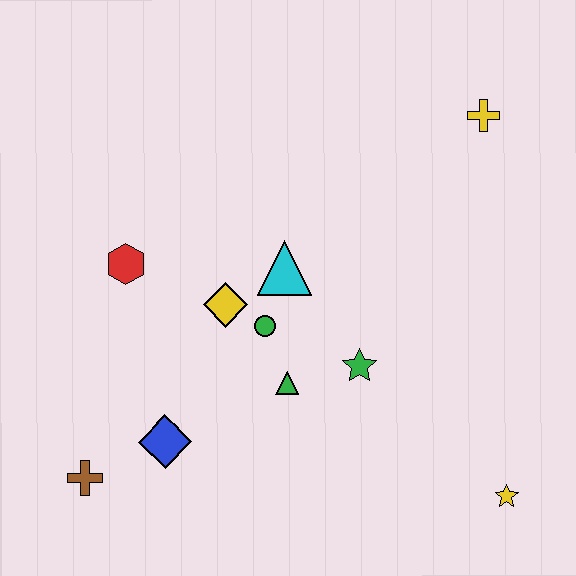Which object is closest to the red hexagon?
The yellow diamond is closest to the red hexagon.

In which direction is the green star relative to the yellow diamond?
The green star is to the right of the yellow diamond.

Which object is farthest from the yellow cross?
The brown cross is farthest from the yellow cross.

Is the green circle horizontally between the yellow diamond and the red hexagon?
No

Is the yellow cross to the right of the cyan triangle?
Yes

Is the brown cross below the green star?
Yes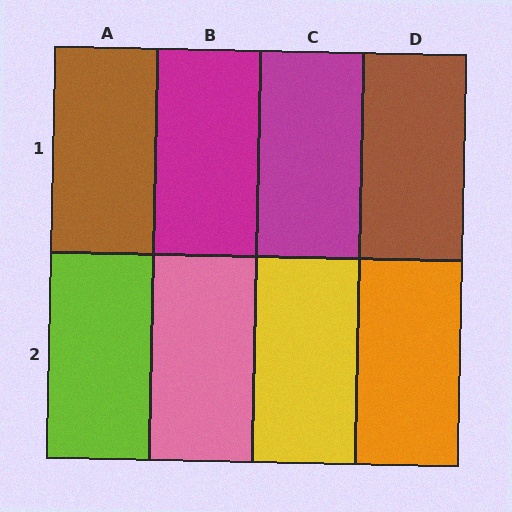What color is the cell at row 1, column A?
Brown.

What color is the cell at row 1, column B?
Magenta.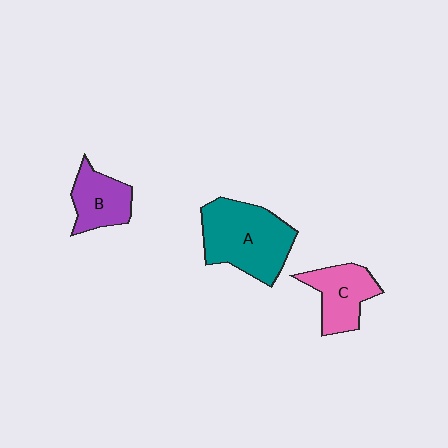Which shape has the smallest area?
Shape B (purple).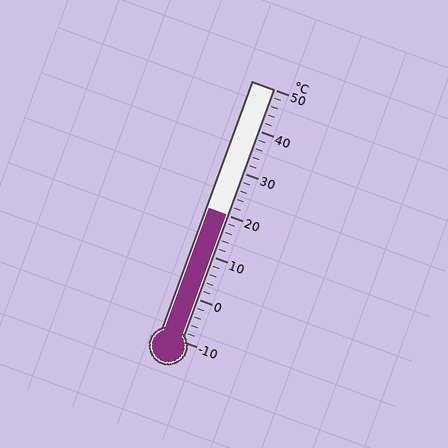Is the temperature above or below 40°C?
The temperature is below 40°C.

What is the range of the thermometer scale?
The thermometer scale ranges from -10°C to 50°C.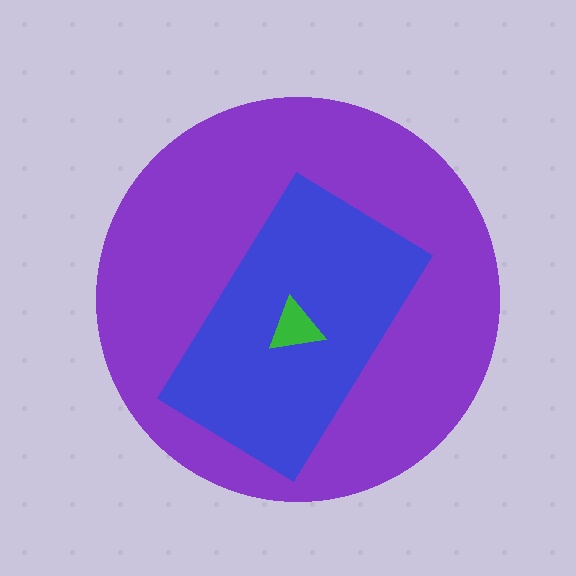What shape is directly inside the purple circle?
The blue rectangle.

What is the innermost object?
The green triangle.